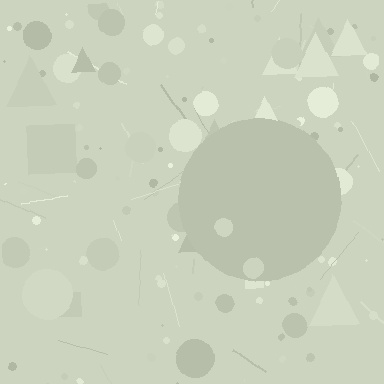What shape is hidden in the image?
A circle is hidden in the image.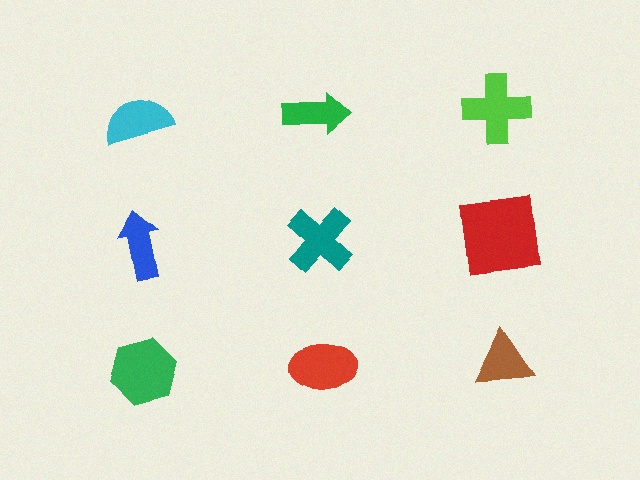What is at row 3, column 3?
A brown triangle.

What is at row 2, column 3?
A red square.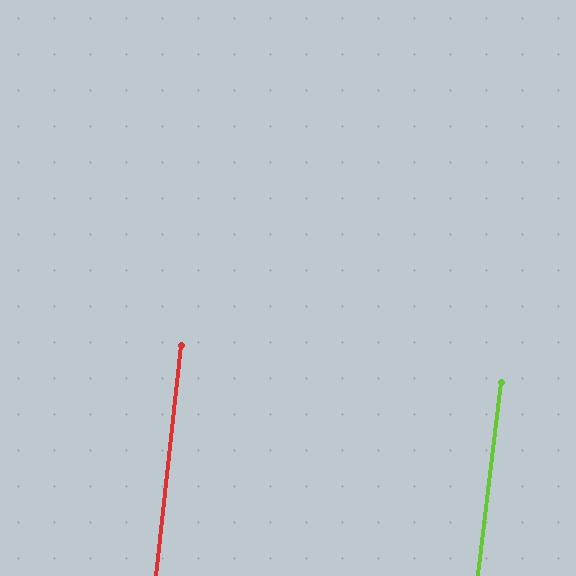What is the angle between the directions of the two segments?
Approximately 0 degrees.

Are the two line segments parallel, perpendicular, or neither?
Parallel — their directions differ by only 0.4°.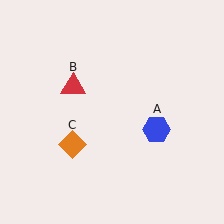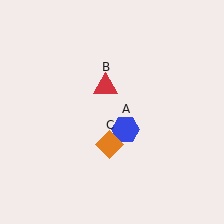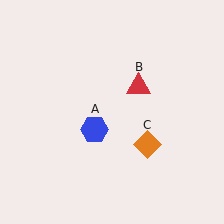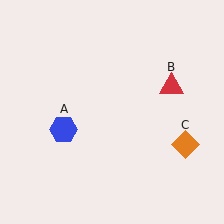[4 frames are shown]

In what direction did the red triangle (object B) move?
The red triangle (object B) moved right.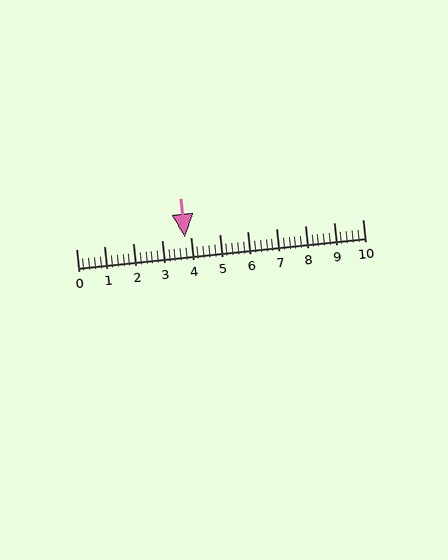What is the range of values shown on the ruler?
The ruler shows values from 0 to 10.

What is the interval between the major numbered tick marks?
The major tick marks are spaced 1 units apart.